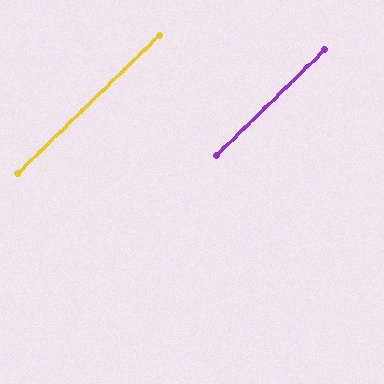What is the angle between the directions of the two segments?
Approximately 0 degrees.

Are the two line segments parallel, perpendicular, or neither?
Parallel — their directions differ by only 0.1°.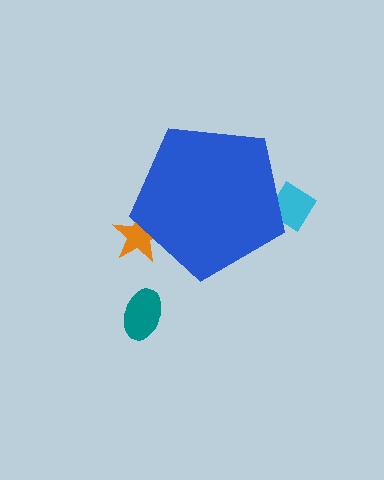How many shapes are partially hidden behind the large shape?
2 shapes are partially hidden.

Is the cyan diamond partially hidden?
Yes, the cyan diamond is partially hidden behind the blue pentagon.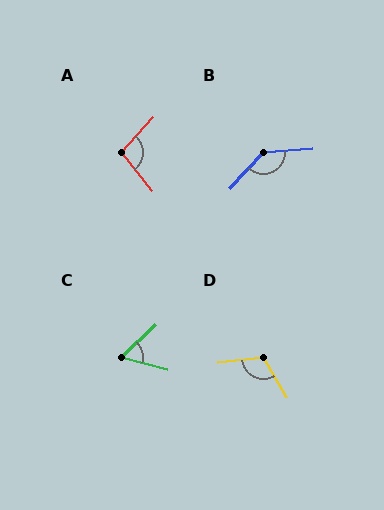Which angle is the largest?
B, at approximately 137 degrees.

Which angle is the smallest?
C, at approximately 59 degrees.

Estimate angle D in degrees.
Approximately 114 degrees.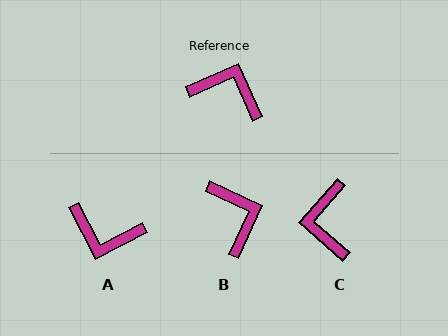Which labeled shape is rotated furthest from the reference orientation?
A, about 176 degrees away.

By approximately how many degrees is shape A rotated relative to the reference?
Approximately 176 degrees clockwise.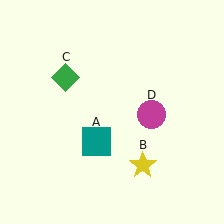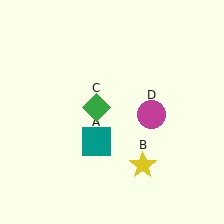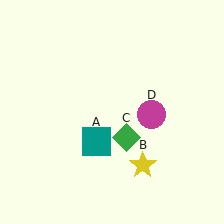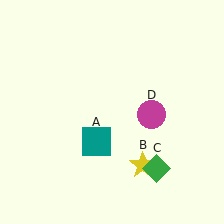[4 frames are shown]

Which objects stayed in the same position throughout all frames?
Teal square (object A) and yellow star (object B) and magenta circle (object D) remained stationary.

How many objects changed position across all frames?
1 object changed position: green diamond (object C).